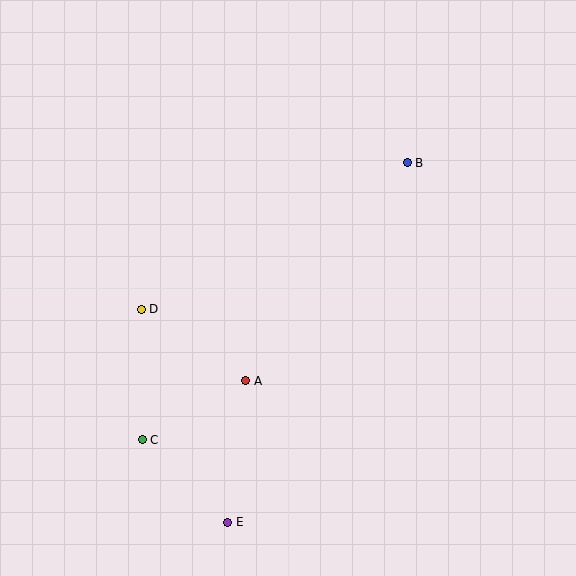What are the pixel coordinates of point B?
Point B is at (407, 163).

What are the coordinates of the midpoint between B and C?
The midpoint between B and C is at (275, 301).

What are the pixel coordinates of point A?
Point A is at (246, 381).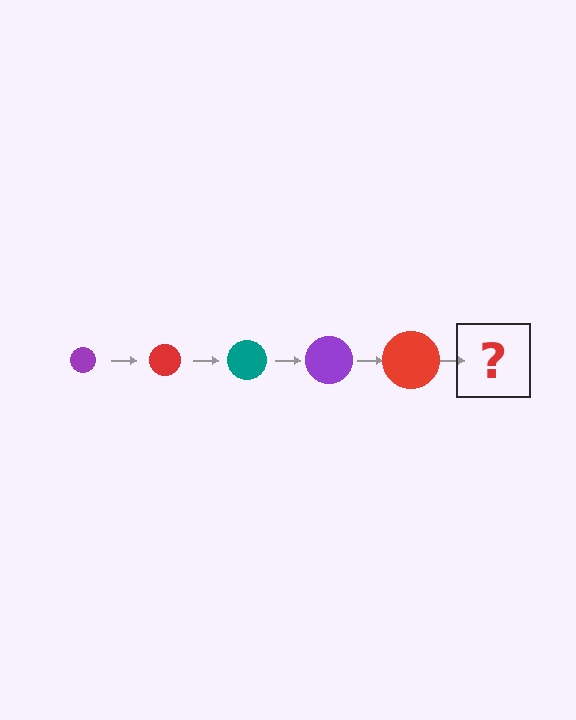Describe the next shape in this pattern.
It should be a teal circle, larger than the previous one.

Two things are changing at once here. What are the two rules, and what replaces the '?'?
The two rules are that the circle grows larger each step and the color cycles through purple, red, and teal. The '?' should be a teal circle, larger than the previous one.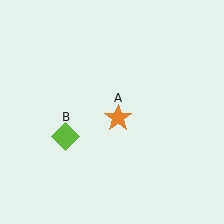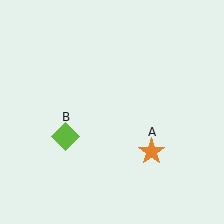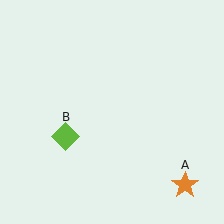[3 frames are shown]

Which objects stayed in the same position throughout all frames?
Lime diamond (object B) remained stationary.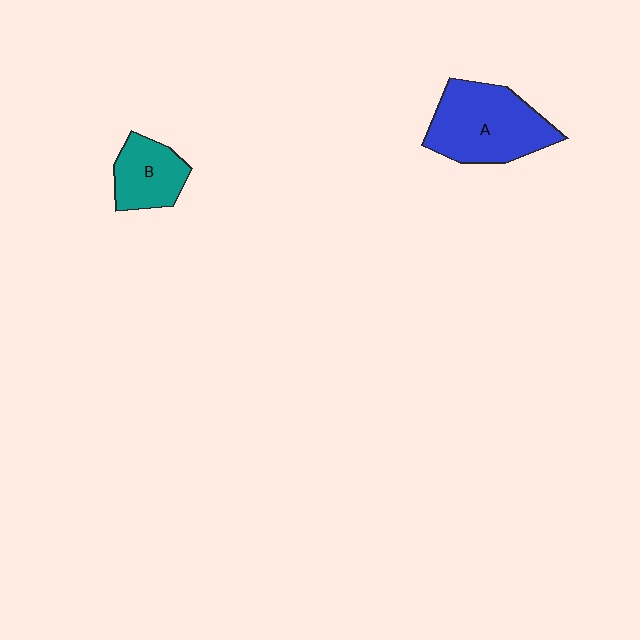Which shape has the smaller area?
Shape B (teal).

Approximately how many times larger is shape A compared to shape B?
Approximately 1.8 times.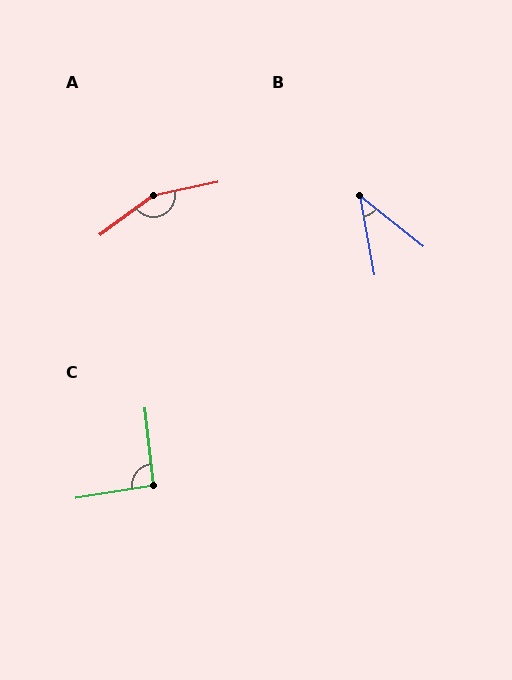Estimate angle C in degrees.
Approximately 93 degrees.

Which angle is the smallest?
B, at approximately 41 degrees.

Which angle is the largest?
A, at approximately 155 degrees.